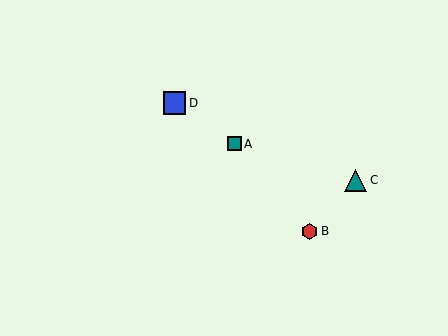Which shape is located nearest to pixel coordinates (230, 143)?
The teal square (labeled A) at (234, 144) is nearest to that location.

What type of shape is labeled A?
Shape A is a teal square.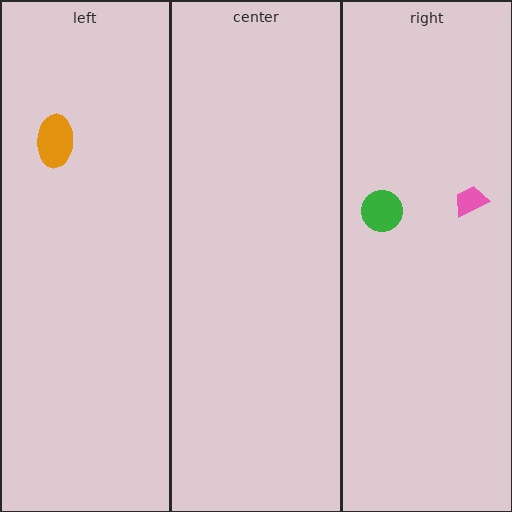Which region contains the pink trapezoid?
The right region.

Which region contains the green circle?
The right region.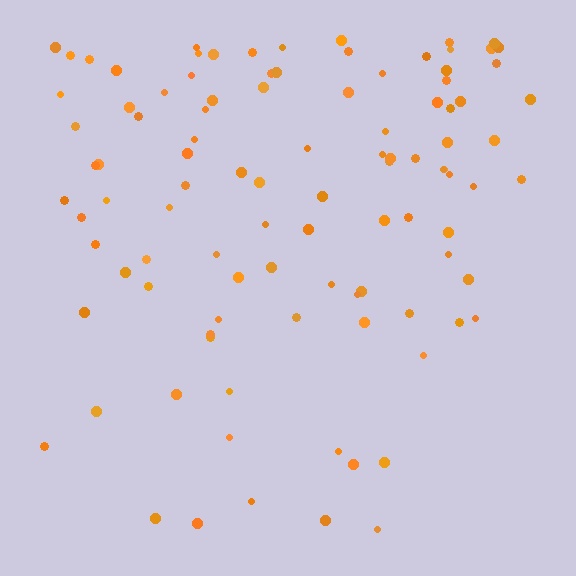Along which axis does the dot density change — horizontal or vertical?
Vertical.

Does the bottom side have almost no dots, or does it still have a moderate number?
Still a moderate number, just noticeably fewer than the top.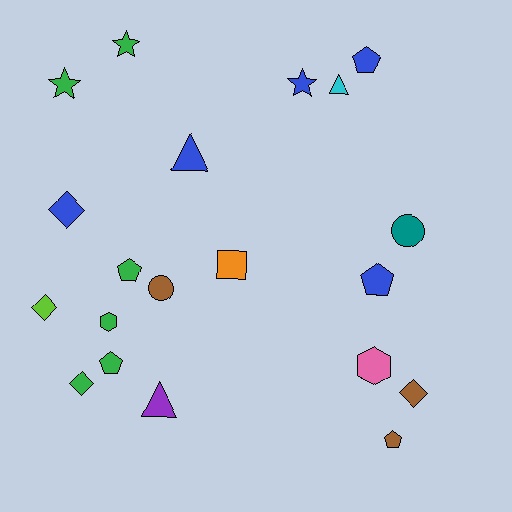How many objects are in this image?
There are 20 objects.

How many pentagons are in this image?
There are 5 pentagons.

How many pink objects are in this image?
There is 1 pink object.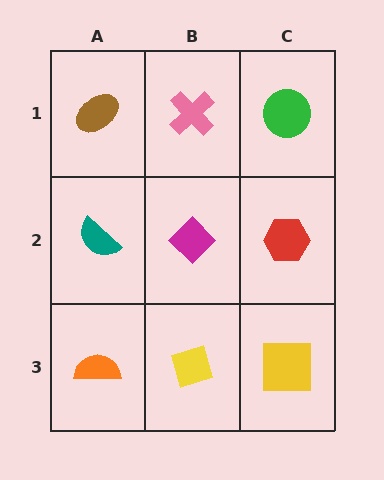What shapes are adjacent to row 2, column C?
A green circle (row 1, column C), a yellow square (row 3, column C), a magenta diamond (row 2, column B).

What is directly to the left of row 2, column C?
A magenta diamond.